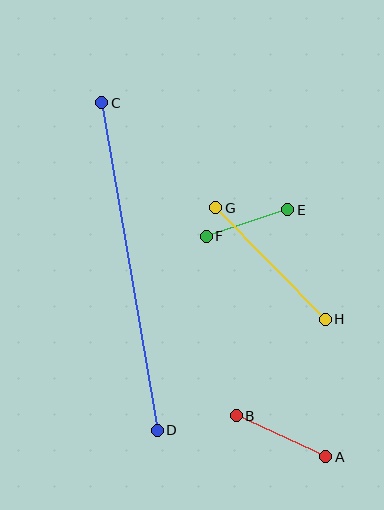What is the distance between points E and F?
The distance is approximately 86 pixels.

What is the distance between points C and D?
The distance is approximately 332 pixels.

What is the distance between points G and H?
The distance is approximately 156 pixels.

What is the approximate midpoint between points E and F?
The midpoint is at approximately (247, 223) pixels.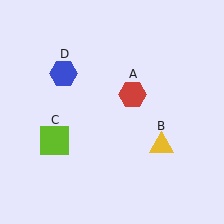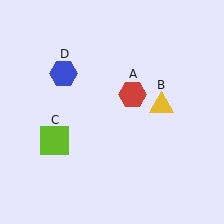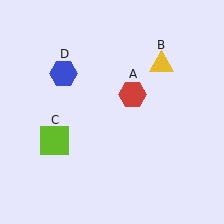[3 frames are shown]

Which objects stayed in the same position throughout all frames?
Red hexagon (object A) and lime square (object C) and blue hexagon (object D) remained stationary.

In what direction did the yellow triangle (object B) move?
The yellow triangle (object B) moved up.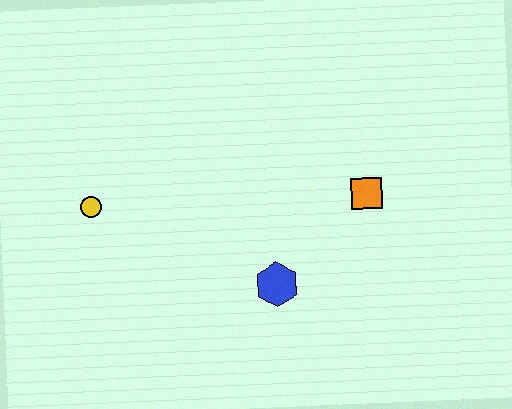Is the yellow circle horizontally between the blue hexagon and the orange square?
No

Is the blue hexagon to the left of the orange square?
Yes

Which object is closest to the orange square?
The blue hexagon is closest to the orange square.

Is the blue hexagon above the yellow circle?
No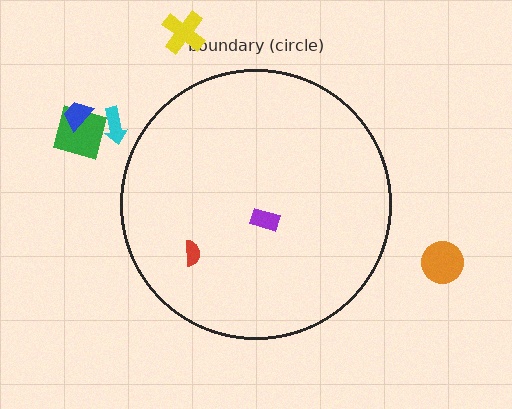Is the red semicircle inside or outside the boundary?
Inside.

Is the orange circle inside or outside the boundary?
Outside.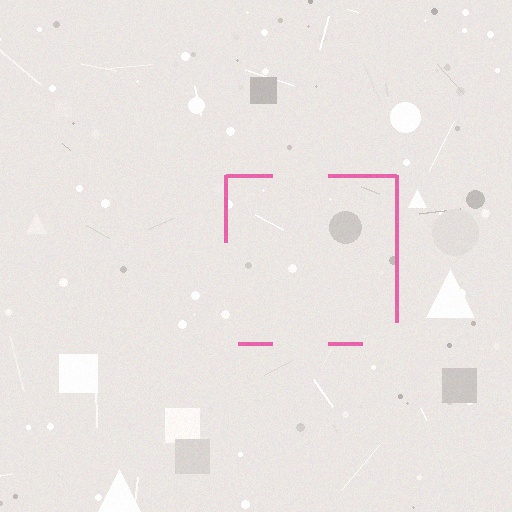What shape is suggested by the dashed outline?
The dashed outline suggests a square.